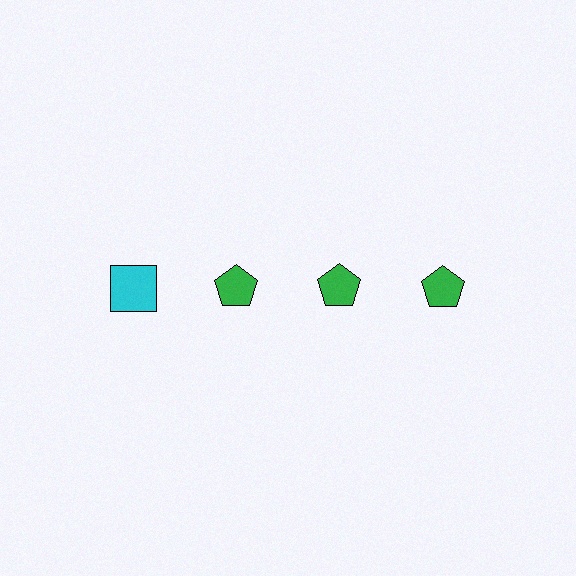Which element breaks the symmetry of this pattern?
The cyan square in the top row, leftmost column breaks the symmetry. All other shapes are green pentagons.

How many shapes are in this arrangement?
There are 4 shapes arranged in a grid pattern.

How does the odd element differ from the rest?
It differs in both color (cyan instead of green) and shape (square instead of pentagon).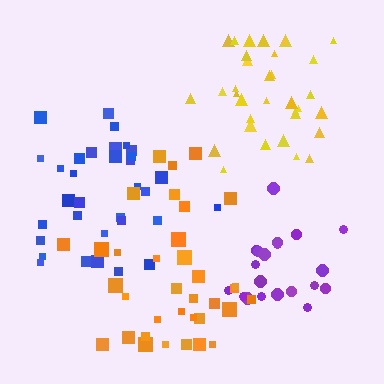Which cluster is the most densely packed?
Yellow.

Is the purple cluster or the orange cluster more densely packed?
Purple.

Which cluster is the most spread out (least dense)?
Orange.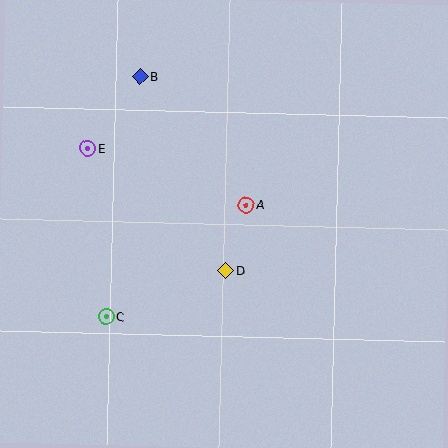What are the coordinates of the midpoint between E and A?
The midpoint between E and A is at (167, 177).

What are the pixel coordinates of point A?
Point A is at (246, 205).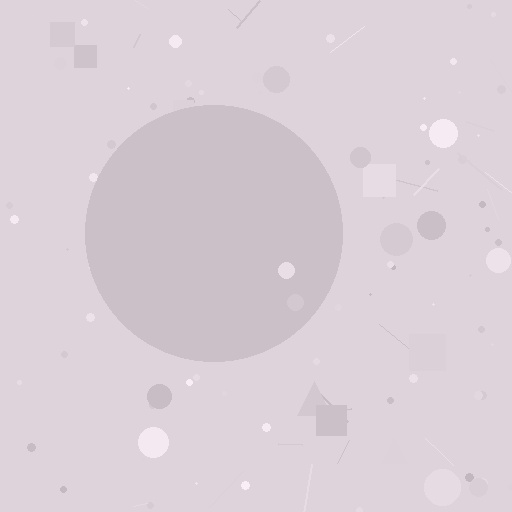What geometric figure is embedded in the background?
A circle is embedded in the background.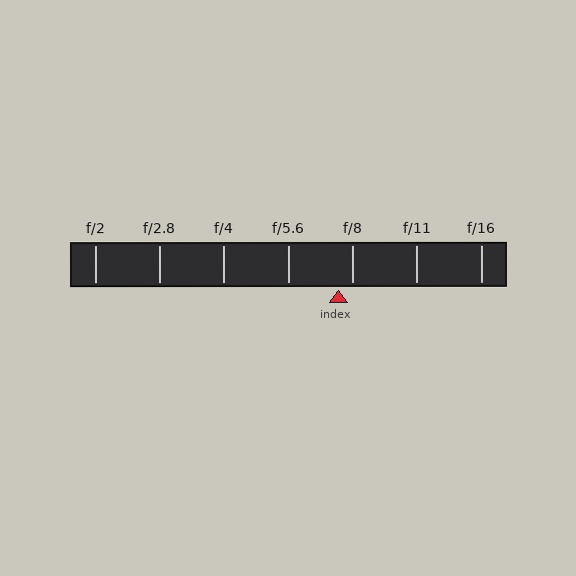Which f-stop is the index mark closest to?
The index mark is closest to f/8.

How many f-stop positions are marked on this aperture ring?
There are 7 f-stop positions marked.